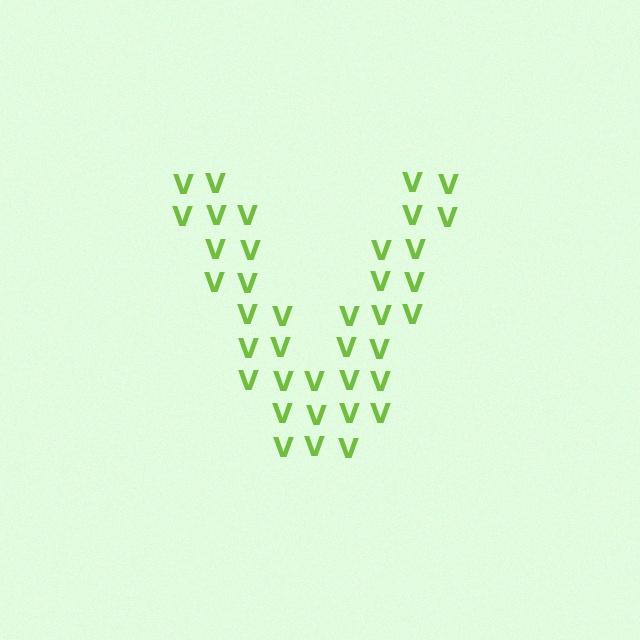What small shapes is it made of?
It is made of small letter V's.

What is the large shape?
The large shape is the letter V.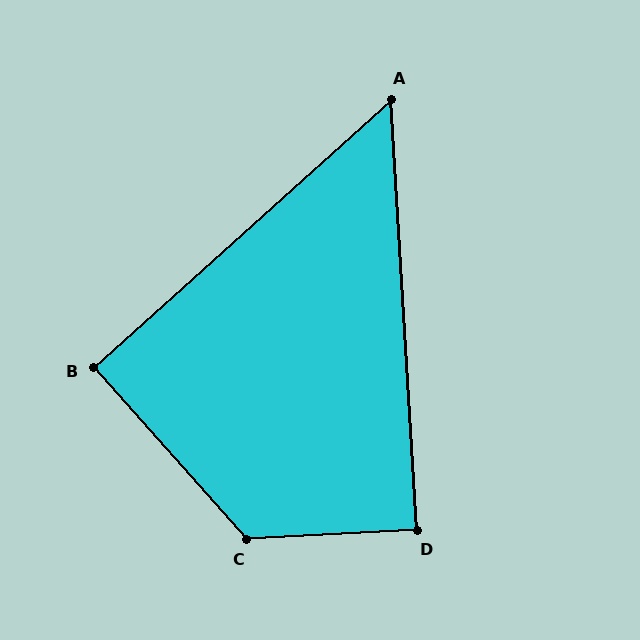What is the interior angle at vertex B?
Approximately 90 degrees (approximately right).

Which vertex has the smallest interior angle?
A, at approximately 51 degrees.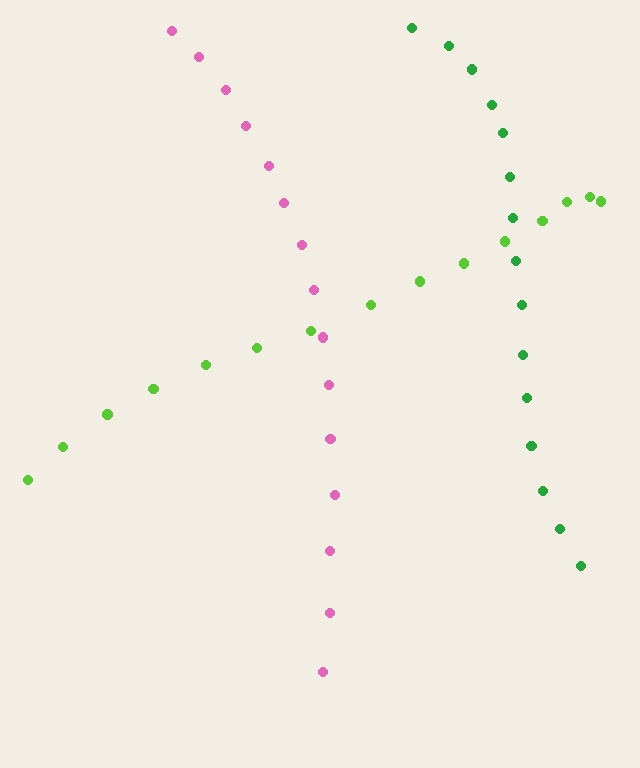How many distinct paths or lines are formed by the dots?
There are 3 distinct paths.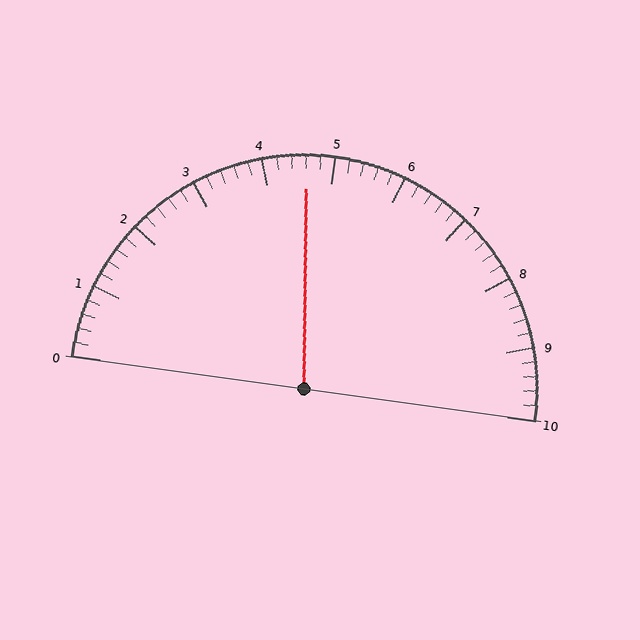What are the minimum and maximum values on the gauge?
The gauge ranges from 0 to 10.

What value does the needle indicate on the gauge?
The needle indicates approximately 4.6.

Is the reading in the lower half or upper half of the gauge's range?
The reading is in the lower half of the range (0 to 10).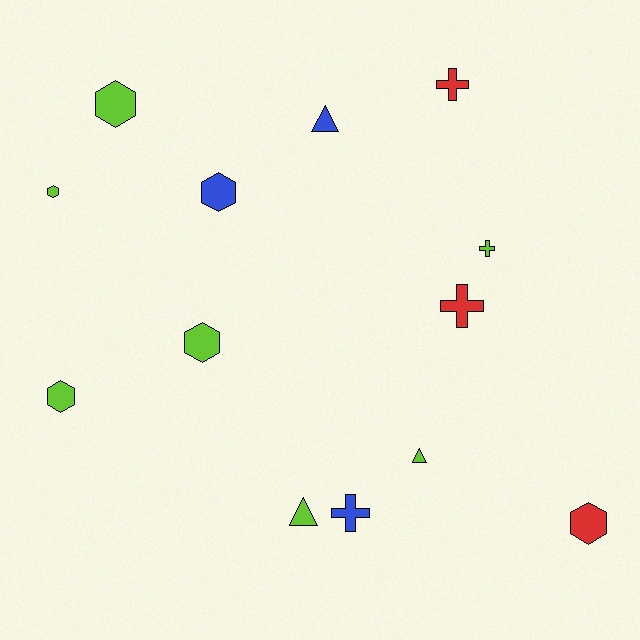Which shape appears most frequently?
Hexagon, with 6 objects.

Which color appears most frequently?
Lime, with 7 objects.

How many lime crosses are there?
There is 1 lime cross.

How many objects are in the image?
There are 13 objects.